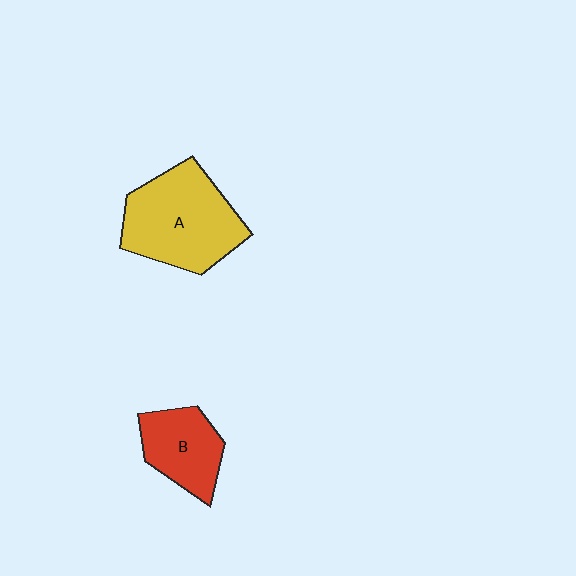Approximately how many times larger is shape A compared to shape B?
Approximately 1.7 times.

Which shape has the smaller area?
Shape B (red).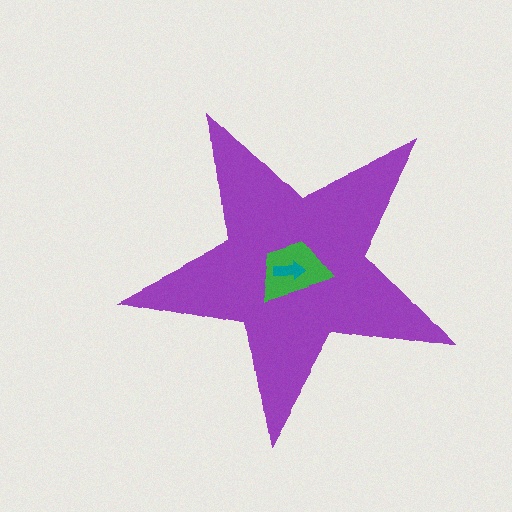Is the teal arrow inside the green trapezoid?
Yes.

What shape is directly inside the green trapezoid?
The teal arrow.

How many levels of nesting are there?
3.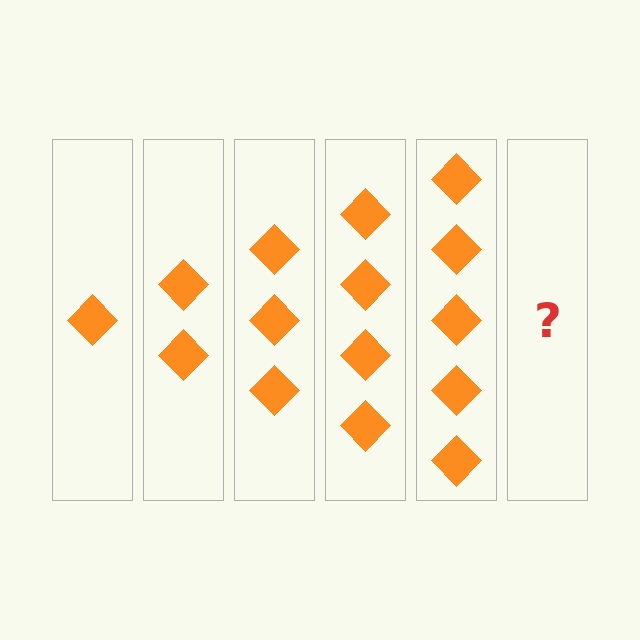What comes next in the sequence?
The next element should be 6 diamonds.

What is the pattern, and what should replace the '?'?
The pattern is that each step adds one more diamond. The '?' should be 6 diamonds.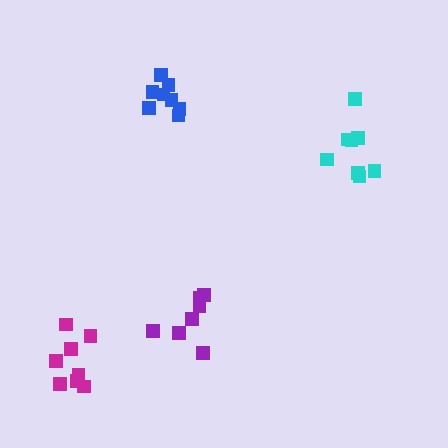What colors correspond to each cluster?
The clusters are colored: cyan, purple, blue, magenta.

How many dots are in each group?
Group 1: 8 dots, Group 2: 7 dots, Group 3: 8 dots, Group 4: 8 dots (31 total).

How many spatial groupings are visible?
There are 4 spatial groupings.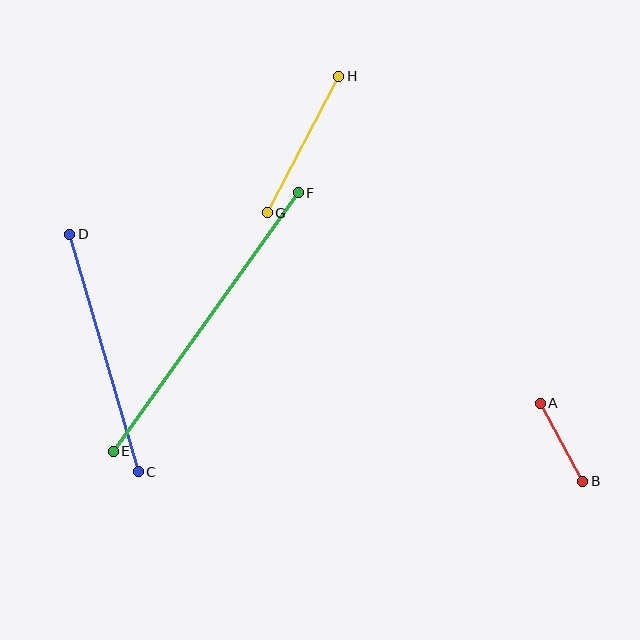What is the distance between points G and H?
The distance is approximately 154 pixels.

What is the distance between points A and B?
The distance is approximately 89 pixels.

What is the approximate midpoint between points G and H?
The midpoint is at approximately (303, 144) pixels.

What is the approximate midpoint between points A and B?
The midpoint is at approximately (561, 442) pixels.